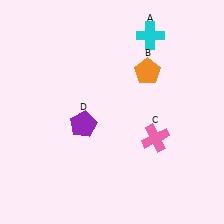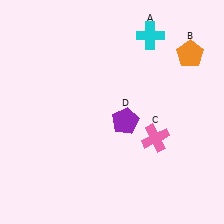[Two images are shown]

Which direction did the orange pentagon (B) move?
The orange pentagon (B) moved right.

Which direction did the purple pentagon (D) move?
The purple pentagon (D) moved right.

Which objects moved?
The objects that moved are: the orange pentagon (B), the purple pentagon (D).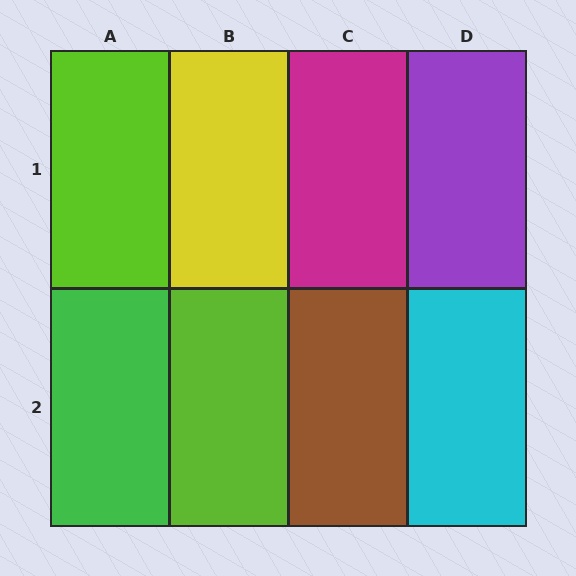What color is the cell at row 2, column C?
Brown.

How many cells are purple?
1 cell is purple.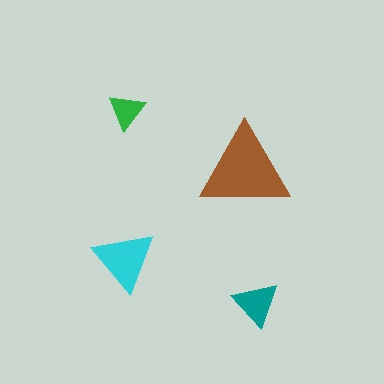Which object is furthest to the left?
The cyan triangle is leftmost.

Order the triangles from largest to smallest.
the brown one, the cyan one, the teal one, the green one.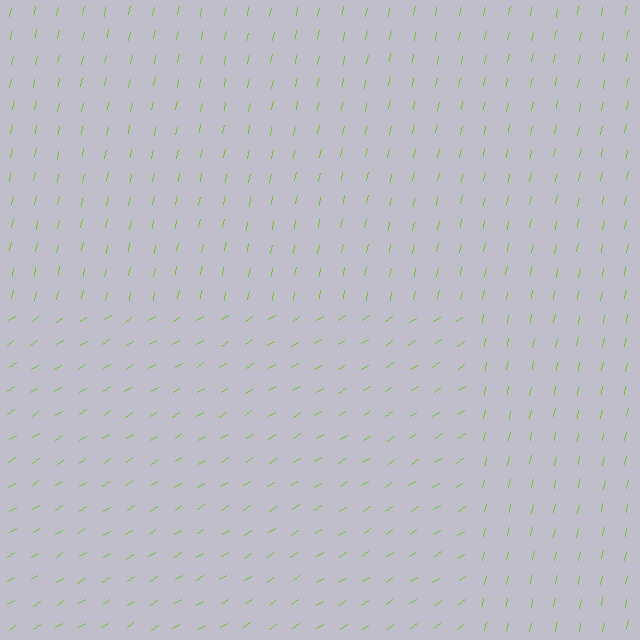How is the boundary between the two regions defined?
The boundary is defined purely by a change in line orientation (approximately 45 degrees difference). All lines are the same color and thickness.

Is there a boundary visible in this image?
Yes, there is a texture boundary formed by a change in line orientation.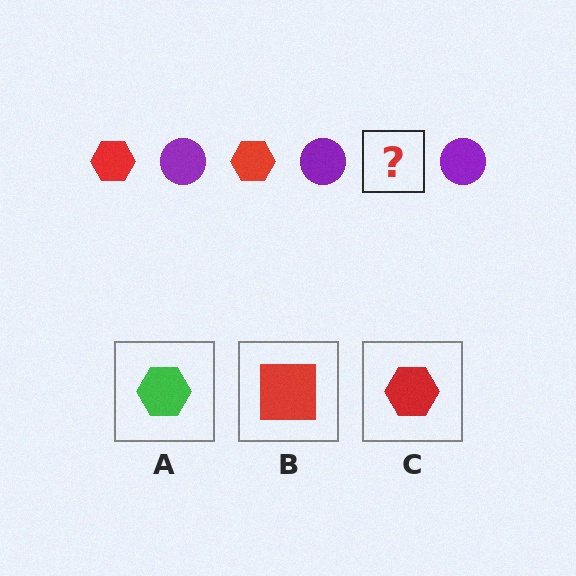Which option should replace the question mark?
Option C.